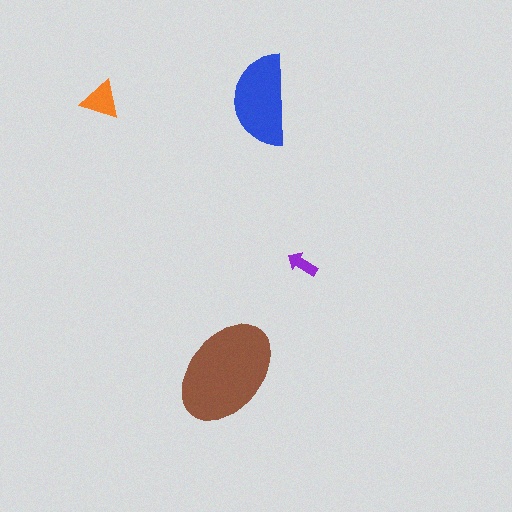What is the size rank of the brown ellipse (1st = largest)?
1st.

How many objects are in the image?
There are 4 objects in the image.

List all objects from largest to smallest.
The brown ellipse, the blue semicircle, the orange triangle, the purple arrow.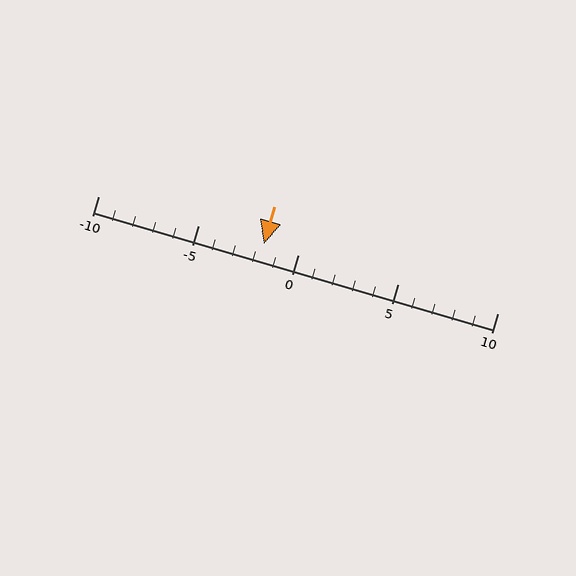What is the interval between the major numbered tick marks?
The major tick marks are spaced 5 units apart.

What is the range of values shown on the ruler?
The ruler shows values from -10 to 10.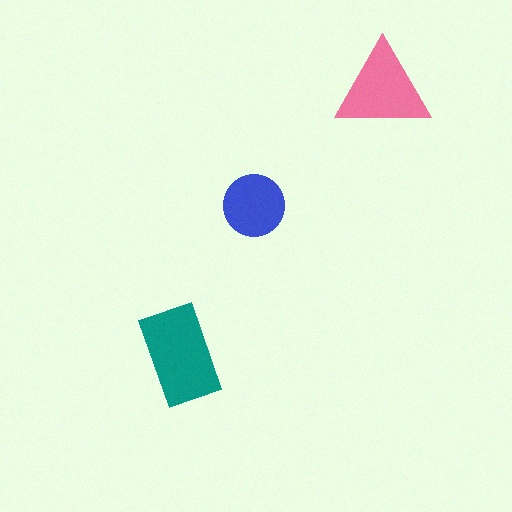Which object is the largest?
The teal rectangle.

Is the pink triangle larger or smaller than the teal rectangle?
Smaller.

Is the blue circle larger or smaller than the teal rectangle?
Smaller.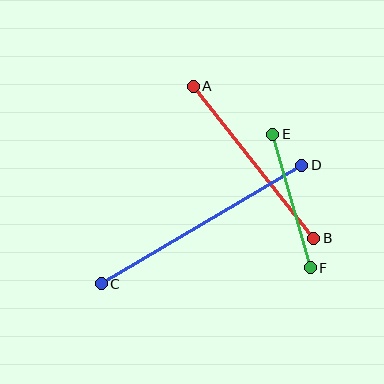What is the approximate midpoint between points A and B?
The midpoint is at approximately (254, 162) pixels.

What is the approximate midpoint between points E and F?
The midpoint is at approximately (292, 201) pixels.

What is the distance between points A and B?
The distance is approximately 194 pixels.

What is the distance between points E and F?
The distance is approximately 139 pixels.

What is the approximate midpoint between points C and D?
The midpoint is at approximately (202, 225) pixels.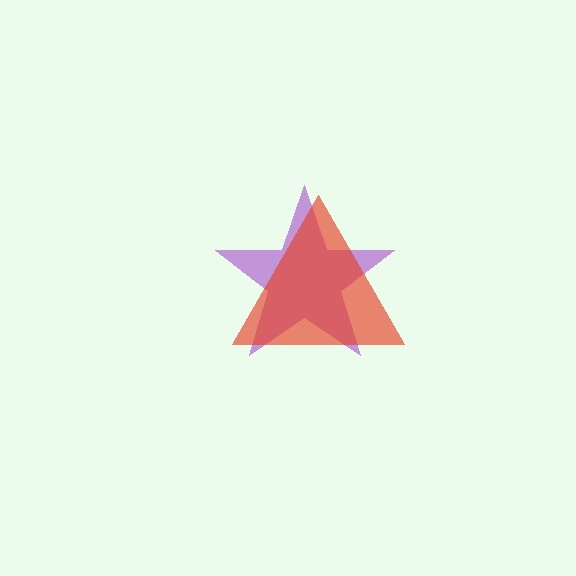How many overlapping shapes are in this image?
There are 2 overlapping shapes in the image.